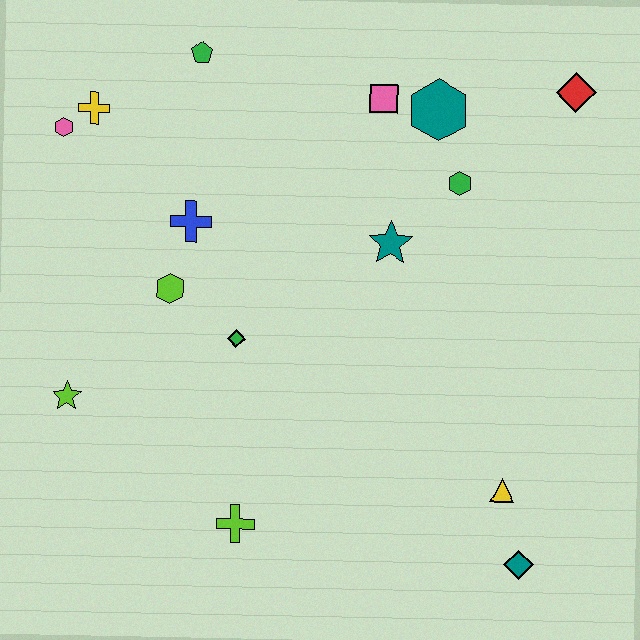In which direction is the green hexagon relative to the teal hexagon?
The green hexagon is below the teal hexagon.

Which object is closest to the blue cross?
The lime hexagon is closest to the blue cross.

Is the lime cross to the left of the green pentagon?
No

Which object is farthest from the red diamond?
The lime star is farthest from the red diamond.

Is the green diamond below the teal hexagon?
Yes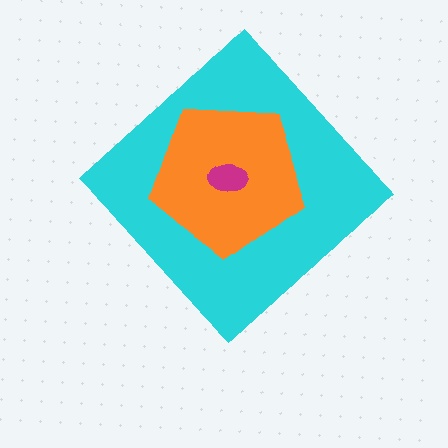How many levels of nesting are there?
3.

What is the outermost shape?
The cyan diamond.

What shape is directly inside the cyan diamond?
The orange pentagon.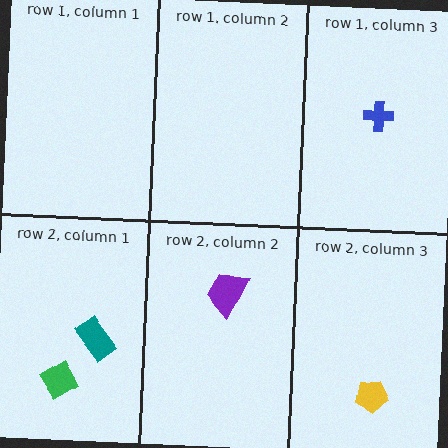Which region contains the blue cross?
The row 1, column 3 region.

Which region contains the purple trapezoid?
The row 2, column 2 region.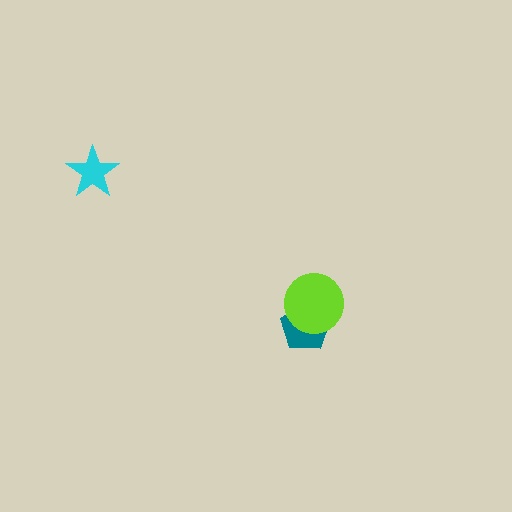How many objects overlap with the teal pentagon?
1 object overlaps with the teal pentagon.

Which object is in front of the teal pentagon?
The lime circle is in front of the teal pentagon.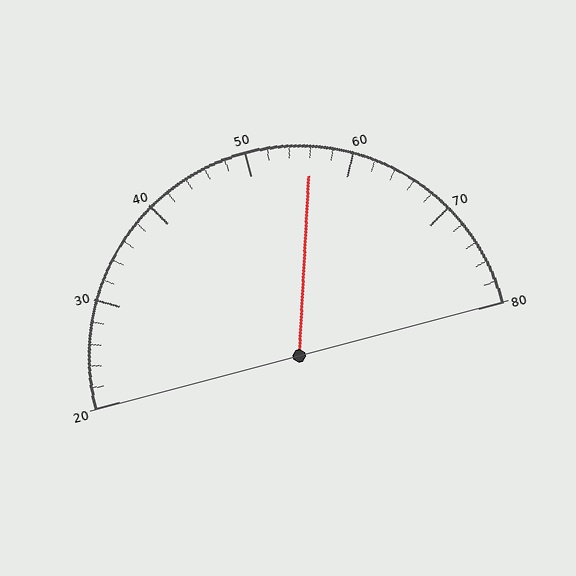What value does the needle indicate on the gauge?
The needle indicates approximately 56.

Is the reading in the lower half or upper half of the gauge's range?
The reading is in the upper half of the range (20 to 80).